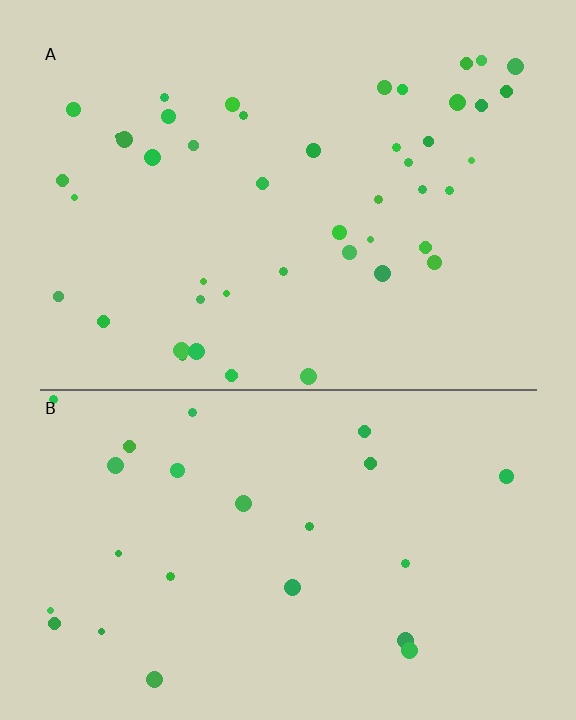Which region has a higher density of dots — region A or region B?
A (the top).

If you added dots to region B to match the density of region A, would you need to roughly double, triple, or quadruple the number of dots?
Approximately double.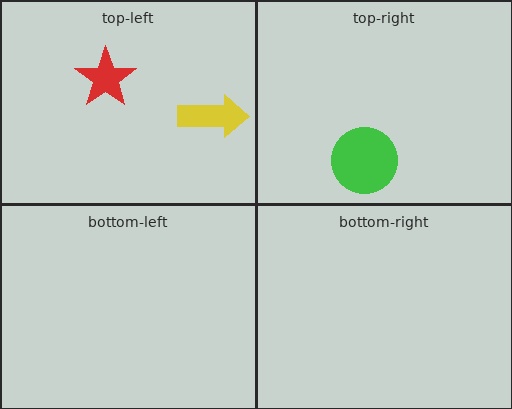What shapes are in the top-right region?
The green circle.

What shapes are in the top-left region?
The yellow arrow, the red star.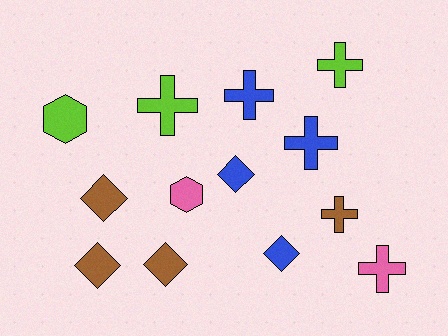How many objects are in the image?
There are 13 objects.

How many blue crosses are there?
There are 2 blue crosses.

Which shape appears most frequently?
Cross, with 6 objects.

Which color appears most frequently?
Brown, with 4 objects.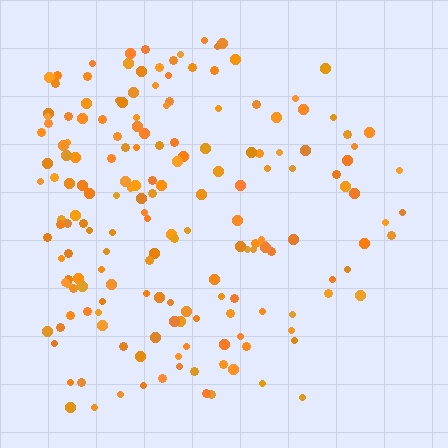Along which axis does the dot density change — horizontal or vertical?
Horizontal.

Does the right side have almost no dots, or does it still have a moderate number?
Still a moderate number, just noticeably fewer than the left.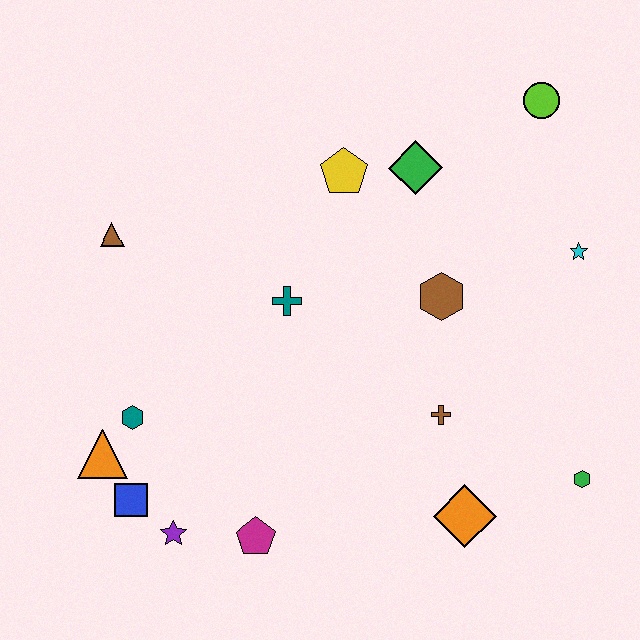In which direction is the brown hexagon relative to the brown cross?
The brown hexagon is above the brown cross.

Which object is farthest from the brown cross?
The brown triangle is farthest from the brown cross.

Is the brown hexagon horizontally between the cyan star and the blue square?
Yes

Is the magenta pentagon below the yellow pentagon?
Yes